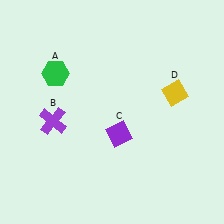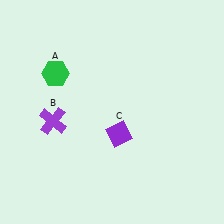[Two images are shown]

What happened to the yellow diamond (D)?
The yellow diamond (D) was removed in Image 2. It was in the top-right area of Image 1.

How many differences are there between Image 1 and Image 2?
There is 1 difference between the two images.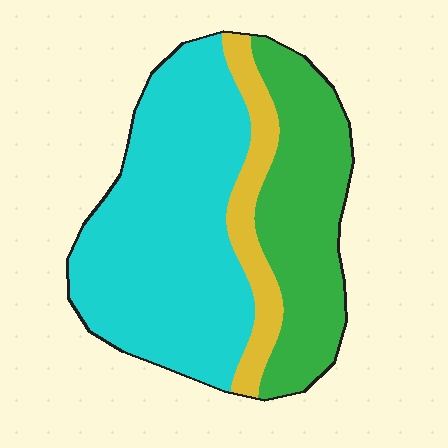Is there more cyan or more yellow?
Cyan.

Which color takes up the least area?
Yellow, at roughly 15%.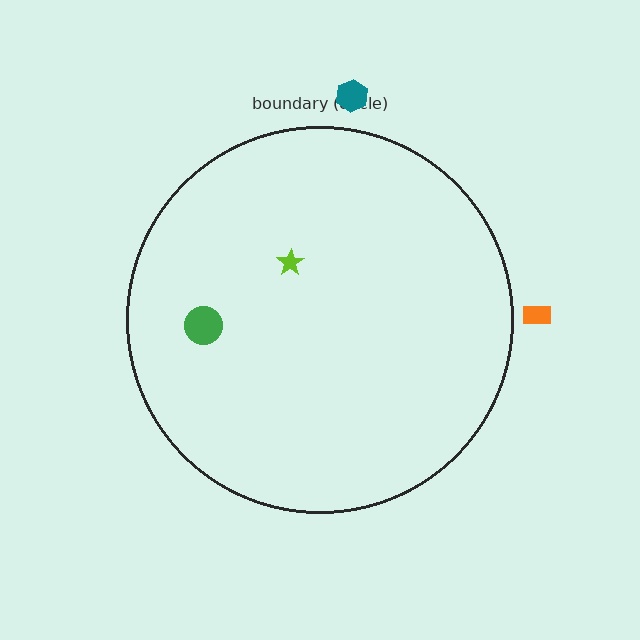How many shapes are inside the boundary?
2 inside, 2 outside.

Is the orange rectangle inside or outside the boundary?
Outside.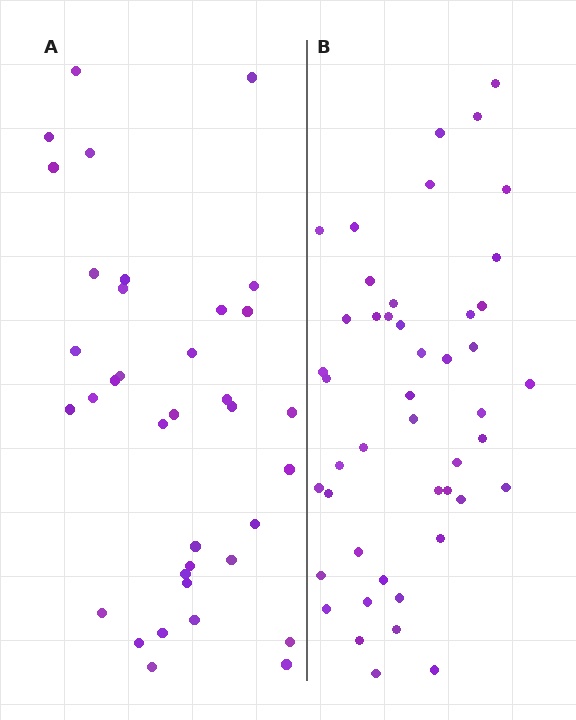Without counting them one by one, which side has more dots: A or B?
Region B (the right region) has more dots.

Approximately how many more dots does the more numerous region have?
Region B has roughly 10 or so more dots than region A.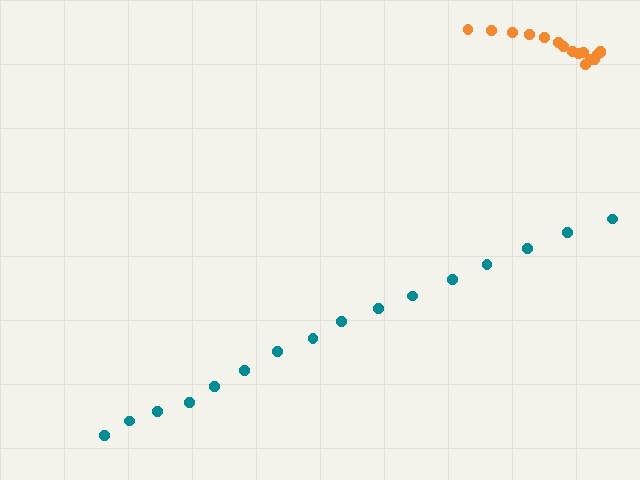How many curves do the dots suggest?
There are 2 distinct paths.